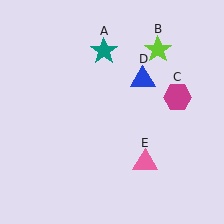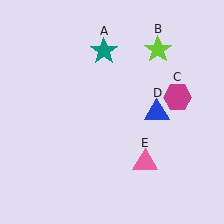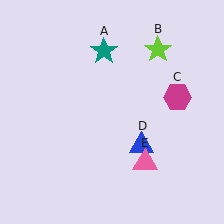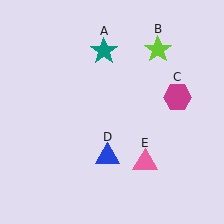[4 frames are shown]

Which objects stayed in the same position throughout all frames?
Teal star (object A) and lime star (object B) and magenta hexagon (object C) and pink triangle (object E) remained stationary.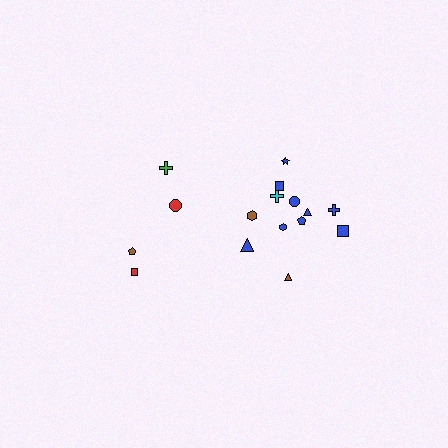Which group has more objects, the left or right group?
The right group.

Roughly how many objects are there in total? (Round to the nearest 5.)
Roughly 15 objects in total.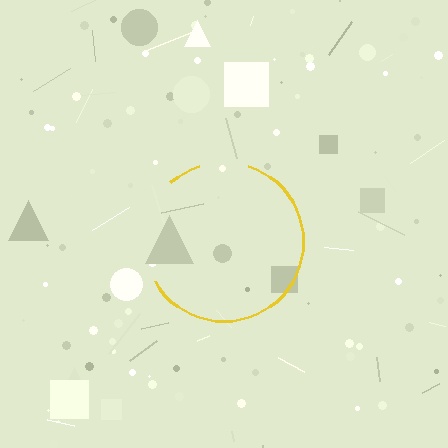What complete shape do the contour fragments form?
The contour fragments form a circle.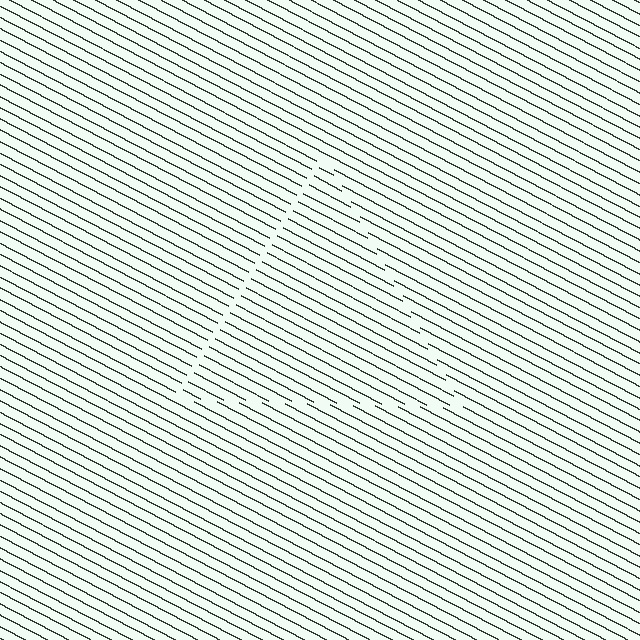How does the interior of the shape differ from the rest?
The interior of the shape contains the same grating, shifted by half a period — the contour is defined by the phase discontinuity where line-ends from the inner and outer gratings abut.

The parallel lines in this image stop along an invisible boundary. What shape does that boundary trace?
An illusory triangle. The interior of the shape contains the same grating, shifted by half a period — the contour is defined by the phase discontinuity where line-ends from the inner and outer gratings abut.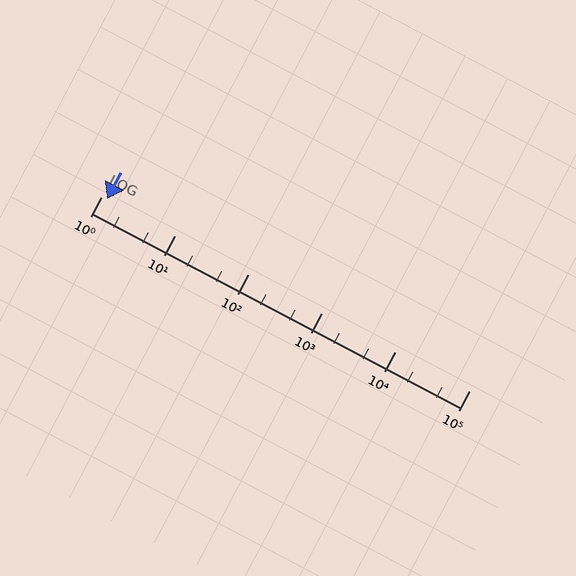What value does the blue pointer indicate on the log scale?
The pointer indicates approximately 1.2.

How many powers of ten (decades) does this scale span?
The scale spans 5 decades, from 1 to 100000.